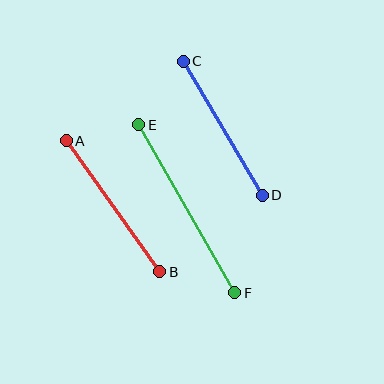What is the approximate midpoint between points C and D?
The midpoint is at approximately (223, 128) pixels.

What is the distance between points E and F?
The distance is approximately 193 pixels.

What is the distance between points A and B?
The distance is approximately 161 pixels.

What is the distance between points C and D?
The distance is approximately 155 pixels.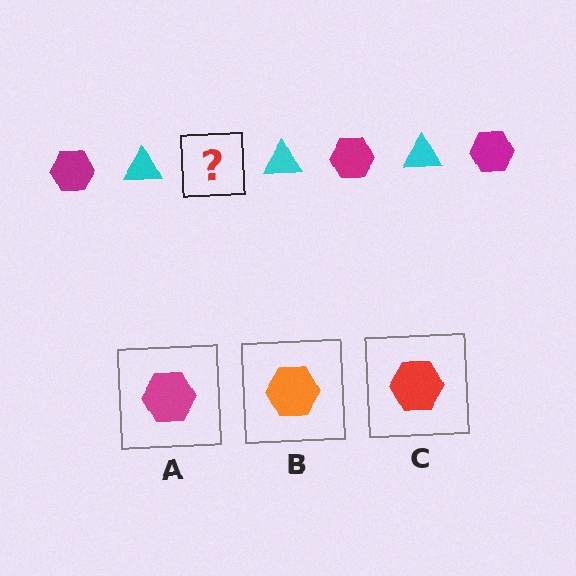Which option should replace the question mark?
Option A.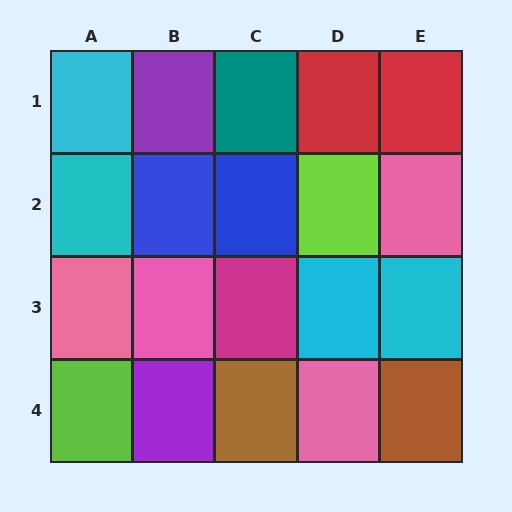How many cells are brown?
2 cells are brown.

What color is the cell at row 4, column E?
Brown.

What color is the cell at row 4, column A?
Lime.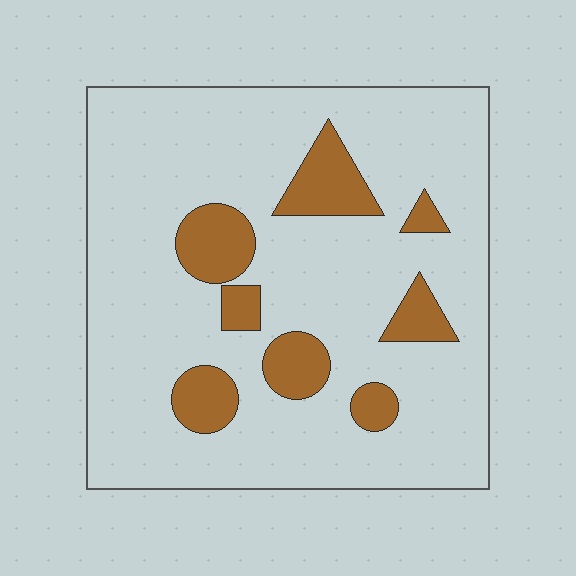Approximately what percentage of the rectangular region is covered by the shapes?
Approximately 15%.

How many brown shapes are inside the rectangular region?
8.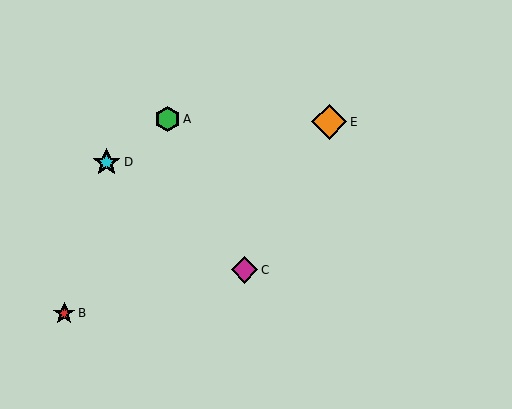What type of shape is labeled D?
Shape D is a cyan star.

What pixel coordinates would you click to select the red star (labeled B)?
Click at (64, 313) to select the red star B.